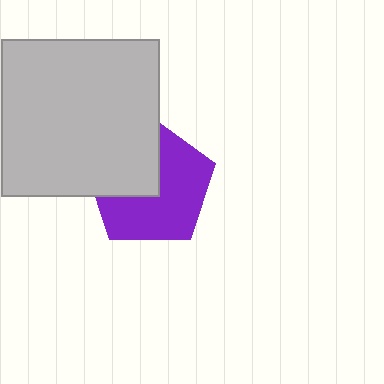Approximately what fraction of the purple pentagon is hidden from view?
Roughly 39% of the purple pentagon is hidden behind the light gray square.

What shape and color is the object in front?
The object in front is a light gray square.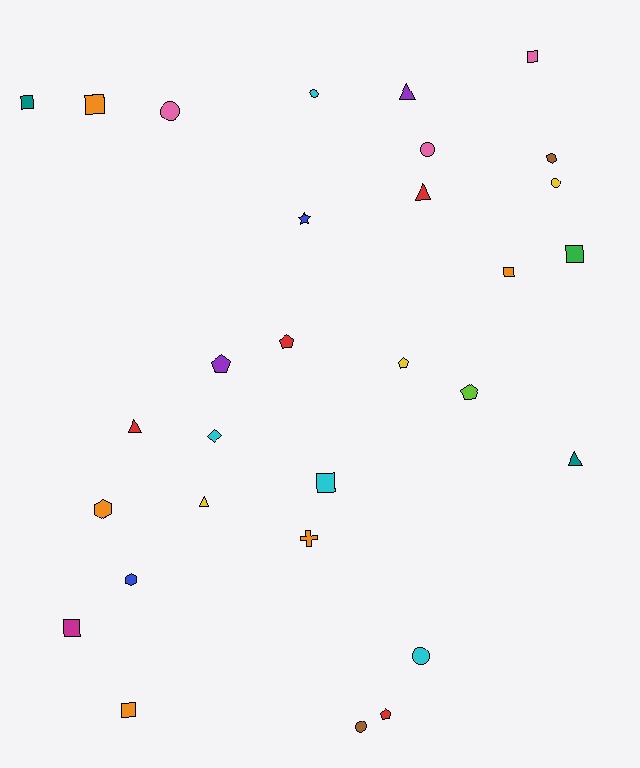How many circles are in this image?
There are 6 circles.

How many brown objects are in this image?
There are 2 brown objects.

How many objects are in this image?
There are 30 objects.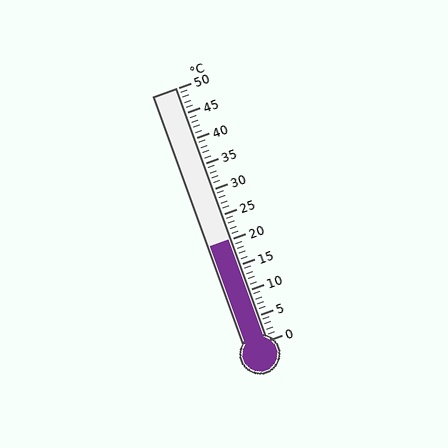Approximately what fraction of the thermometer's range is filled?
The thermometer is filled to approximately 40% of its range.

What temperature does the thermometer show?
The thermometer shows approximately 20°C.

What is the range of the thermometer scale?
The thermometer scale ranges from 0°C to 50°C.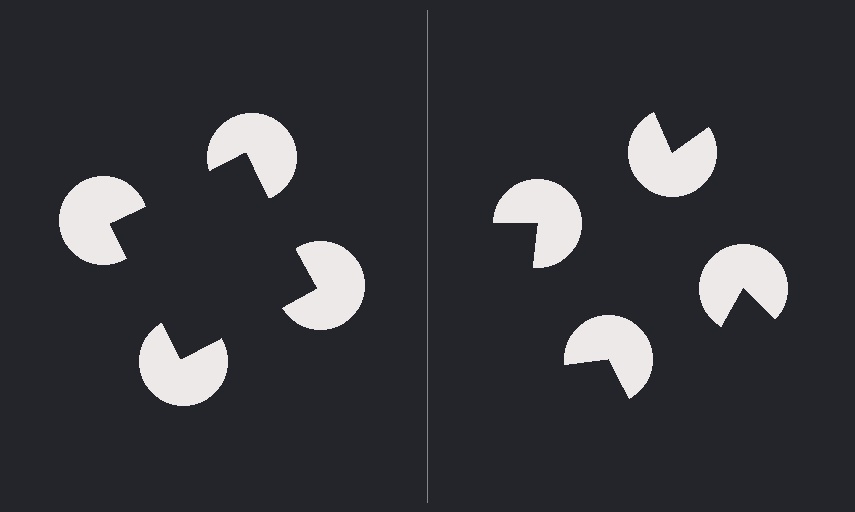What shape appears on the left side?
An illusory square.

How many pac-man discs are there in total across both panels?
8 — 4 on each side.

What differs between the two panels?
The pac-man discs are positioned identically on both sides; only the wedge orientations differ. On the left they align to a square; on the right they are misaligned.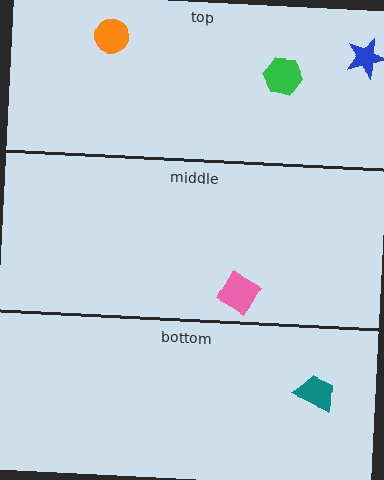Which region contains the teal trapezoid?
The bottom region.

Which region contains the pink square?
The middle region.